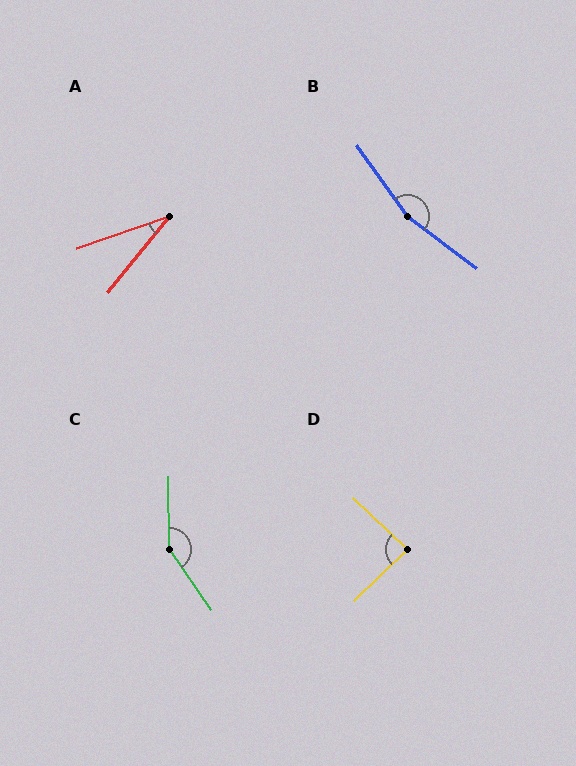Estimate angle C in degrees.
Approximately 145 degrees.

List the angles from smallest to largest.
A (32°), D (88°), C (145°), B (162°).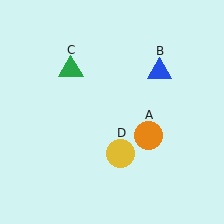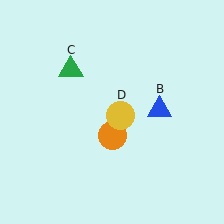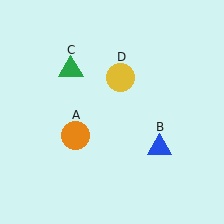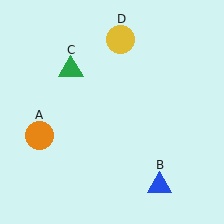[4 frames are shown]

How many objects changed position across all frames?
3 objects changed position: orange circle (object A), blue triangle (object B), yellow circle (object D).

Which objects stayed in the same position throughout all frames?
Green triangle (object C) remained stationary.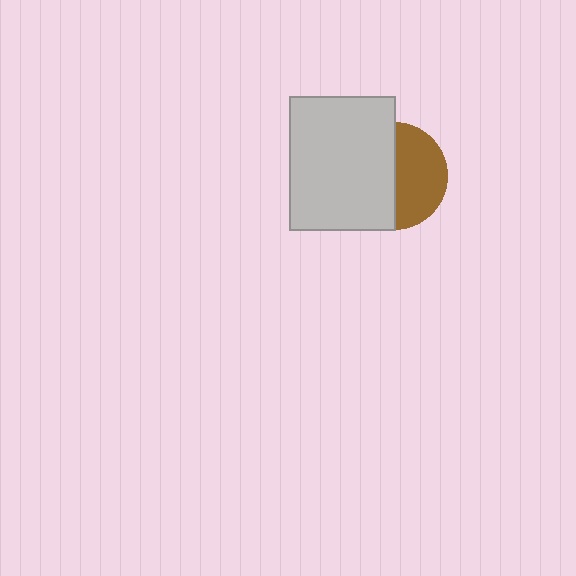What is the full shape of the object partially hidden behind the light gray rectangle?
The partially hidden object is a brown circle.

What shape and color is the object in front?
The object in front is a light gray rectangle.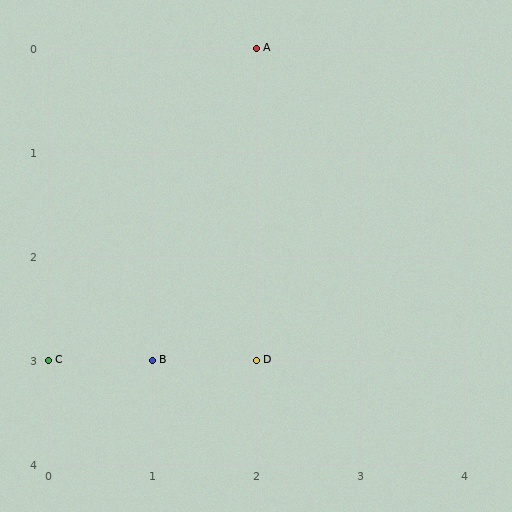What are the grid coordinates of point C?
Point C is at grid coordinates (0, 3).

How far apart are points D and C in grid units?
Points D and C are 2 columns apart.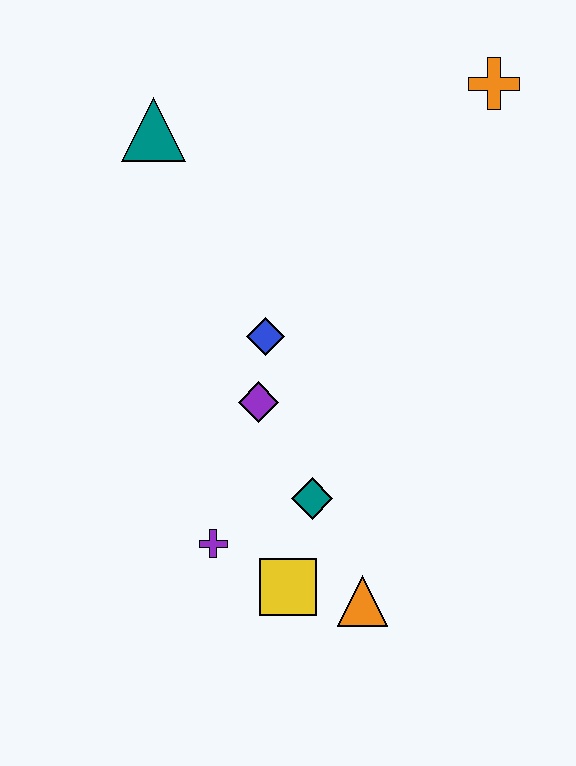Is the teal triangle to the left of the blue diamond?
Yes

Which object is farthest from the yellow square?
The orange cross is farthest from the yellow square.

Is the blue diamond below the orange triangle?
No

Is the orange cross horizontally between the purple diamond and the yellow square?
No